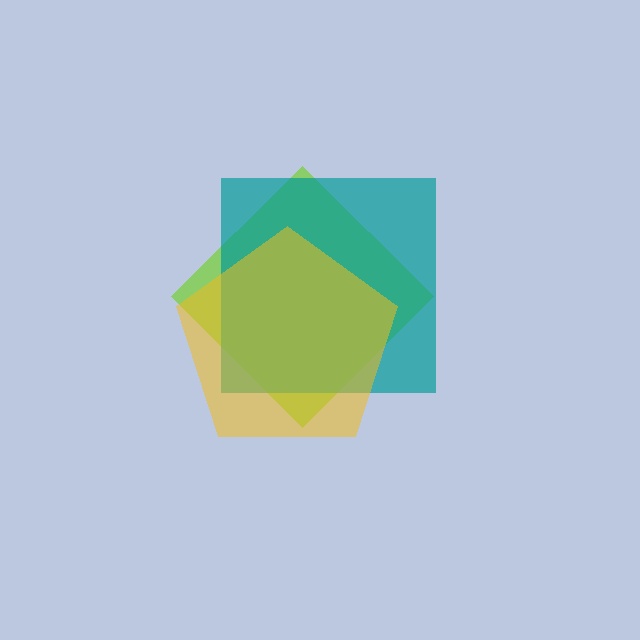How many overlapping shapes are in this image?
There are 3 overlapping shapes in the image.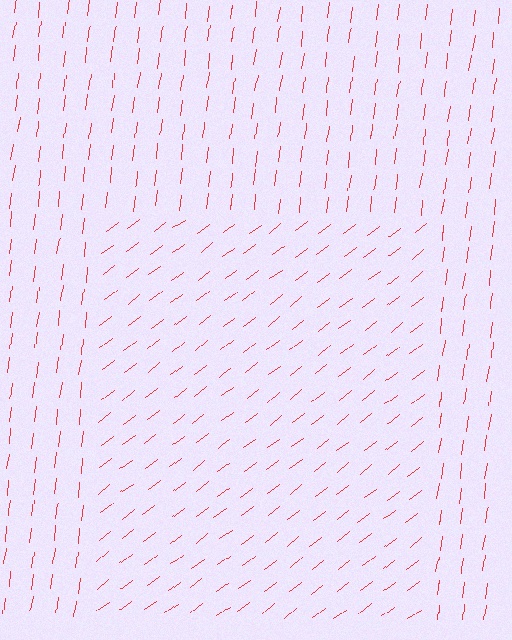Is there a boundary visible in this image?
Yes, there is a texture boundary formed by a change in line orientation.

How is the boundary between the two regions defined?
The boundary is defined purely by a change in line orientation (approximately 45 degrees difference). All lines are the same color and thickness.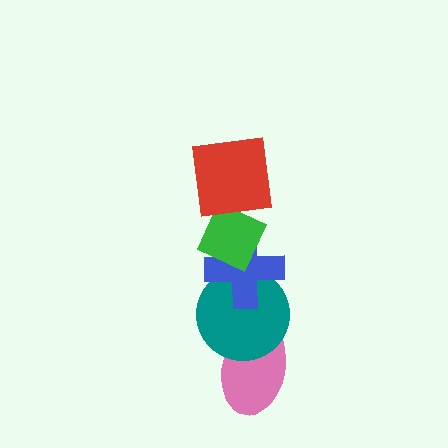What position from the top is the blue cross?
The blue cross is 3rd from the top.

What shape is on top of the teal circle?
The blue cross is on top of the teal circle.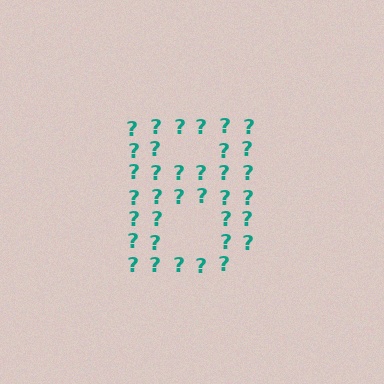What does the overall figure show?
The overall figure shows the letter B.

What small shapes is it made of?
It is made of small question marks.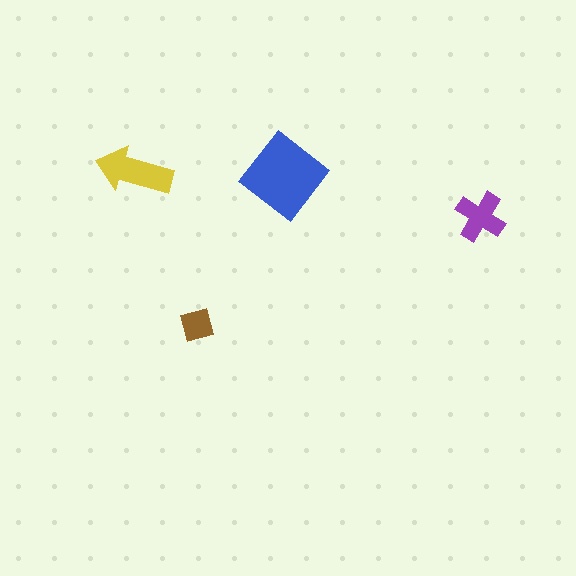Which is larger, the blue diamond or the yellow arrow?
The blue diamond.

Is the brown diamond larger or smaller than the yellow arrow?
Smaller.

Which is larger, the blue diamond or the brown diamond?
The blue diamond.